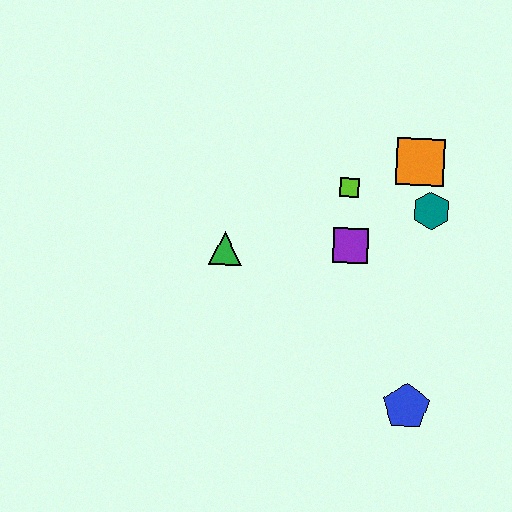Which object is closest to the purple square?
The lime square is closest to the purple square.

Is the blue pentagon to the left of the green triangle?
No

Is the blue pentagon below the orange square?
Yes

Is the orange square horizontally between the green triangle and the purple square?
No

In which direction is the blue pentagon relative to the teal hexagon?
The blue pentagon is below the teal hexagon.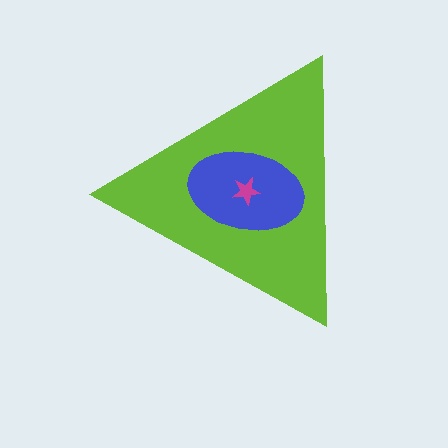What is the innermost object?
The magenta star.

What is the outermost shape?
The lime triangle.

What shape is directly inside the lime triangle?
The blue ellipse.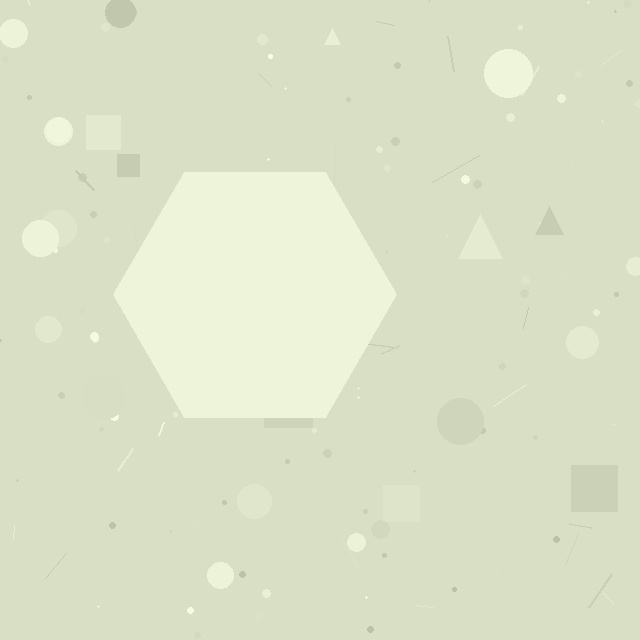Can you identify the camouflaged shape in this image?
The camouflaged shape is a hexagon.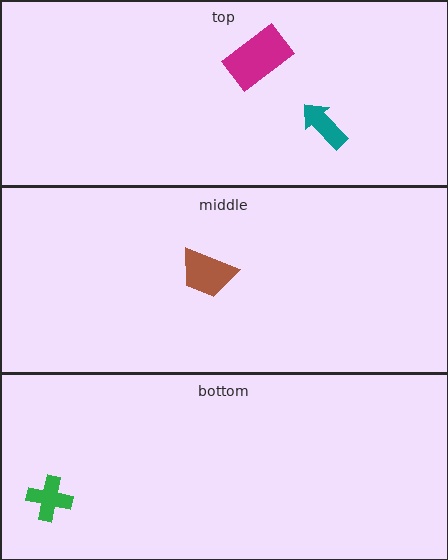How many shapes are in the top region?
2.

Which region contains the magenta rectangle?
The top region.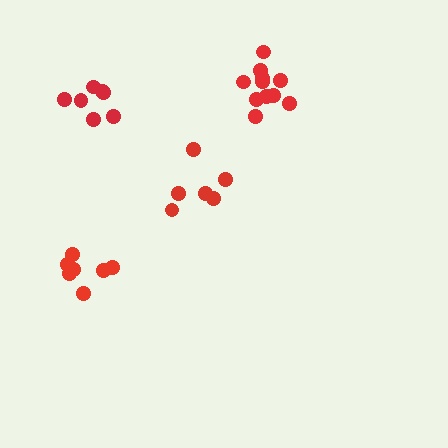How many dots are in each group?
Group 1: 7 dots, Group 2: 7 dots, Group 3: 6 dots, Group 4: 11 dots (31 total).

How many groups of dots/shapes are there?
There are 4 groups.